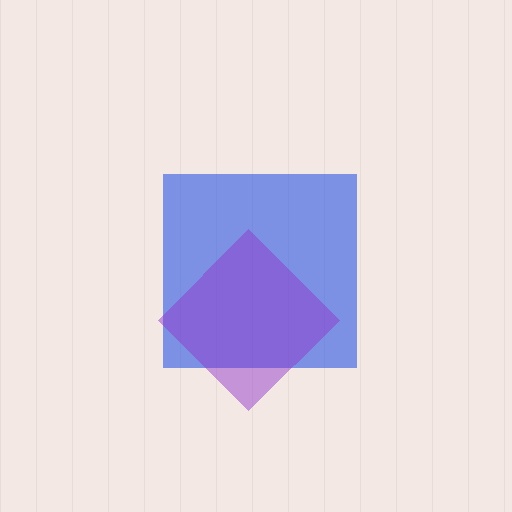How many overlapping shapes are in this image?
There are 2 overlapping shapes in the image.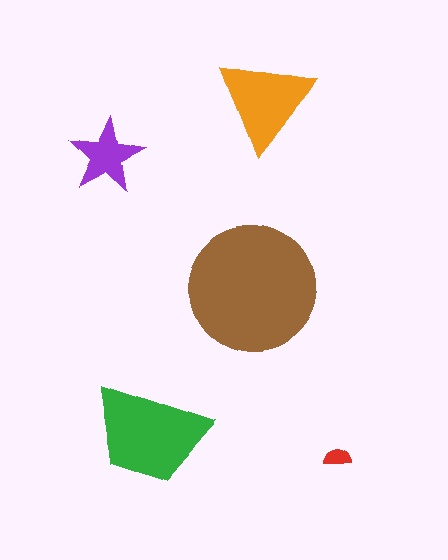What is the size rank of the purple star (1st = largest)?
4th.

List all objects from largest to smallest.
The brown circle, the green trapezoid, the orange triangle, the purple star, the red semicircle.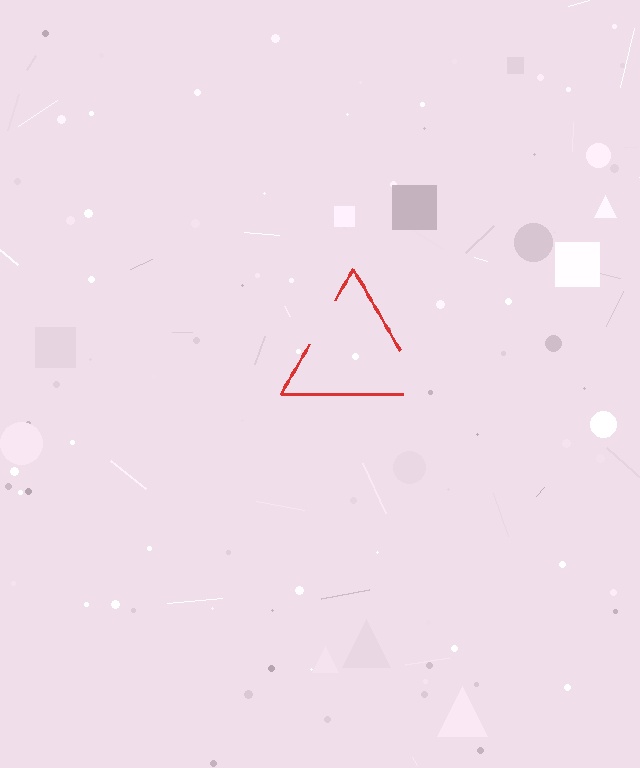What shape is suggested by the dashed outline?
The dashed outline suggests a triangle.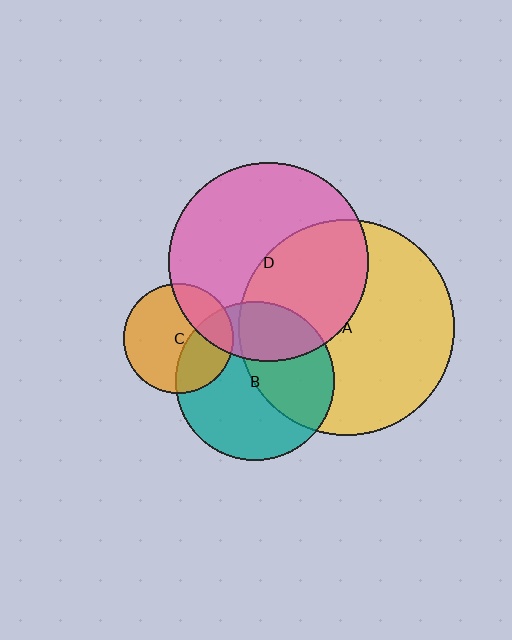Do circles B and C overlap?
Yes.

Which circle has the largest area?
Circle A (yellow).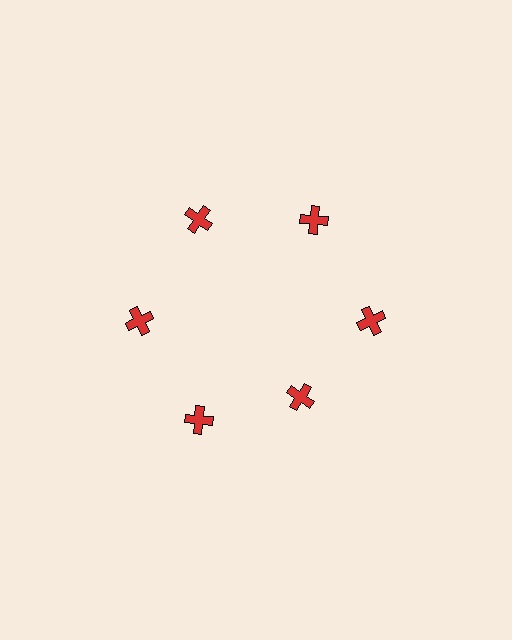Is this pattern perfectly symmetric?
No. The 6 red crosses are arranged in a ring, but one element near the 5 o'clock position is pulled inward toward the center, breaking the 6-fold rotational symmetry.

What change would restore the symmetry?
The symmetry would be restored by moving it outward, back onto the ring so that all 6 crosses sit at equal angles and equal distance from the center.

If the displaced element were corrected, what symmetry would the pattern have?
It would have 6-fold rotational symmetry — the pattern would map onto itself every 60 degrees.